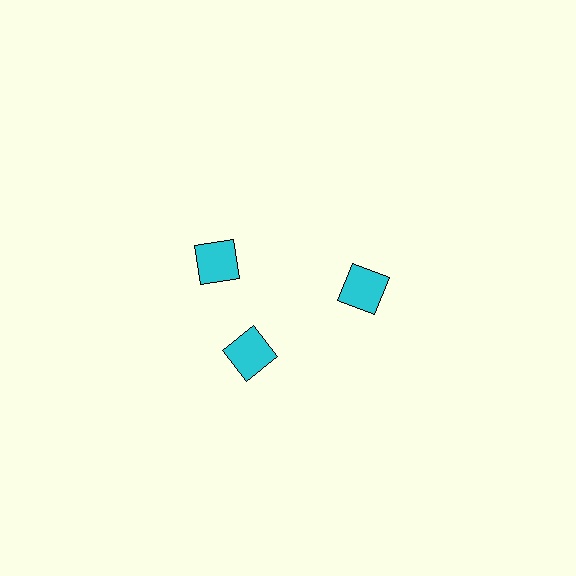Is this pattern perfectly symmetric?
No. The 3 cyan squares are arranged in a ring, but one element near the 11 o'clock position is rotated out of alignment along the ring, breaking the 3-fold rotational symmetry.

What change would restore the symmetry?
The symmetry would be restored by rotating it back into even spacing with its neighbors so that all 3 squares sit at equal angles and equal distance from the center.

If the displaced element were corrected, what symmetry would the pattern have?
It would have 3-fold rotational symmetry — the pattern would map onto itself every 120 degrees.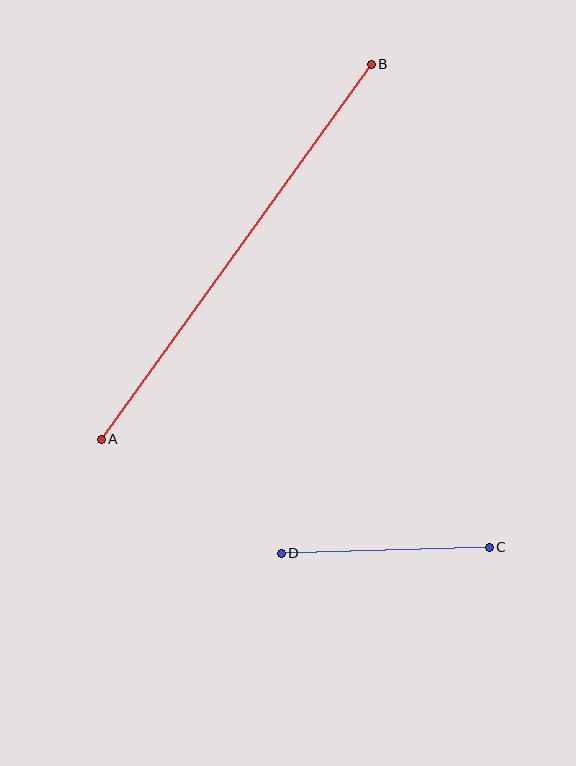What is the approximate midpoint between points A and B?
The midpoint is at approximately (236, 252) pixels.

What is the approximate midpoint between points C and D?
The midpoint is at approximately (385, 550) pixels.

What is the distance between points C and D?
The distance is approximately 208 pixels.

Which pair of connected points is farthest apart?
Points A and B are farthest apart.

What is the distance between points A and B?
The distance is approximately 462 pixels.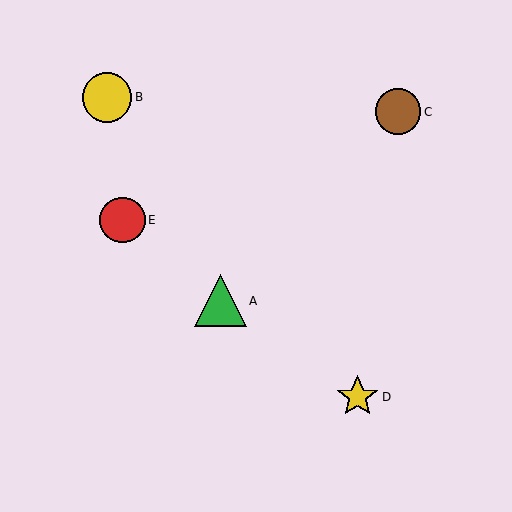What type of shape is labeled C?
Shape C is a brown circle.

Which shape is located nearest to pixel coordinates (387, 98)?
The brown circle (labeled C) at (398, 112) is nearest to that location.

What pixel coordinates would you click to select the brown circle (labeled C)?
Click at (398, 112) to select the brown circle C.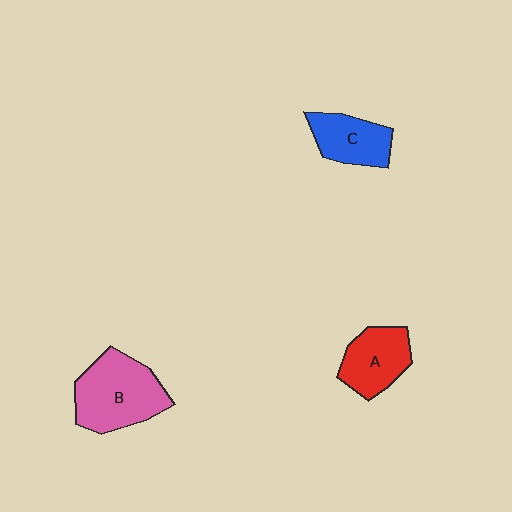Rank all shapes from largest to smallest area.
From largest to smallest: B (pink), A (red), C (blue).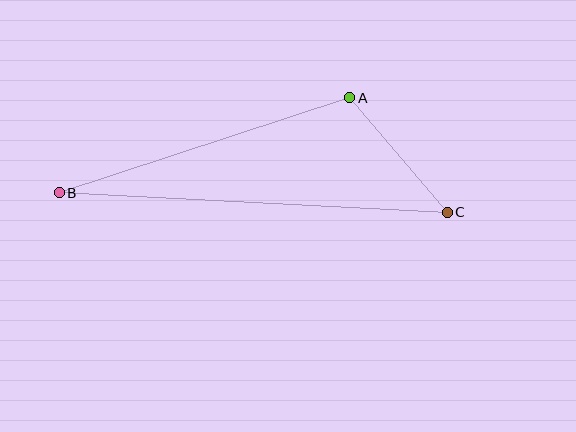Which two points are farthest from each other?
Points B and C are farthest from each other.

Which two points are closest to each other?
Points A and C are closest to each other.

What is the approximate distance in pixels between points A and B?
The distance between A and B is approximately 305 pixels.